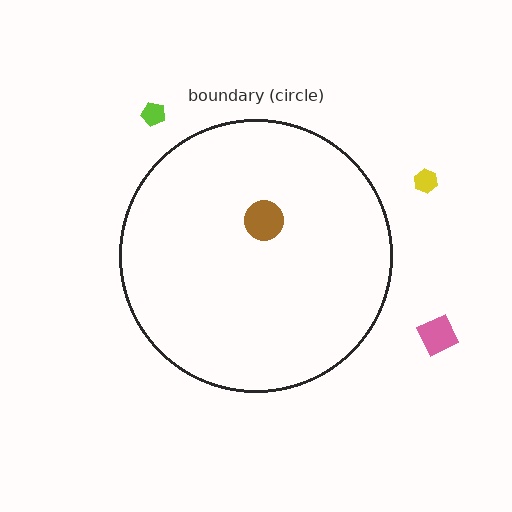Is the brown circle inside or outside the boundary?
Inside.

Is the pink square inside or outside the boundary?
Outside.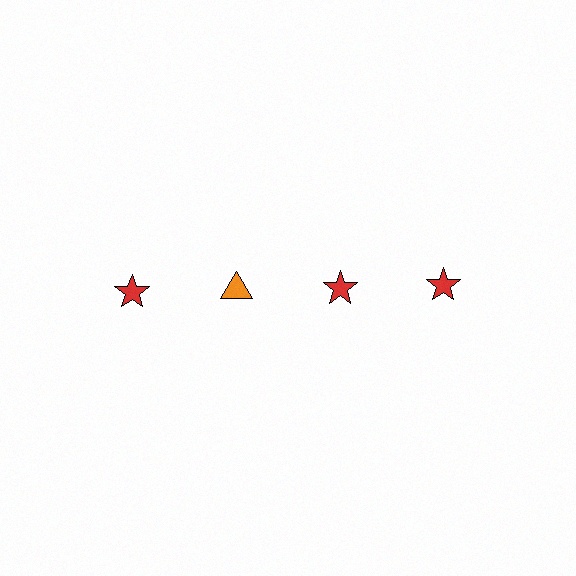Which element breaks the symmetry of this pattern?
The orange triangle in the top row, second from left column breaks the symmetry. All other shapes are red stars.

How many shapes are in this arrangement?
There are 4 shapes arranged in a grid pattern.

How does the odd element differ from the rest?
It differs in both color (orange instead of red) and shape (triangle instead of star).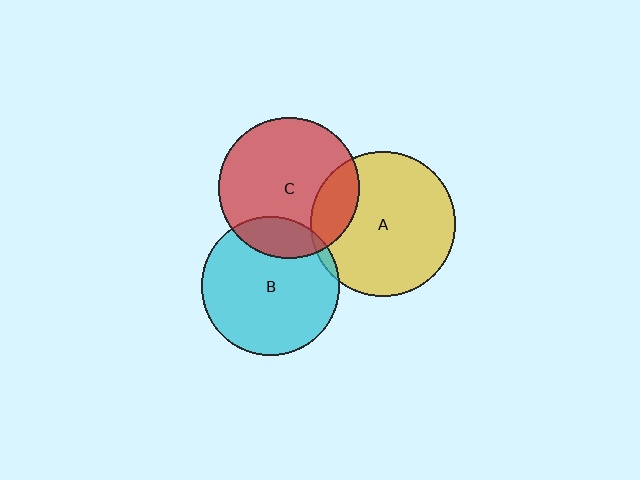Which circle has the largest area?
Circle A (yellow).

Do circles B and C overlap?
Yes.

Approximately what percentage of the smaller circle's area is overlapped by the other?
Approximately 20%.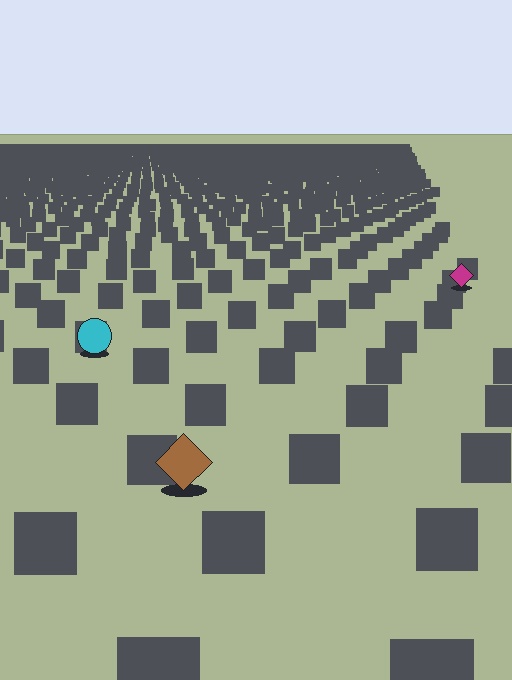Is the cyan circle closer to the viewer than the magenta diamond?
Yes. The cyan circle is closer — you can tell from the texture gradient: the ground texture is coarser near it.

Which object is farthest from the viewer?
The magenta diamond is farthest from the viewer. It appears smaller and the ground texture around it is denser.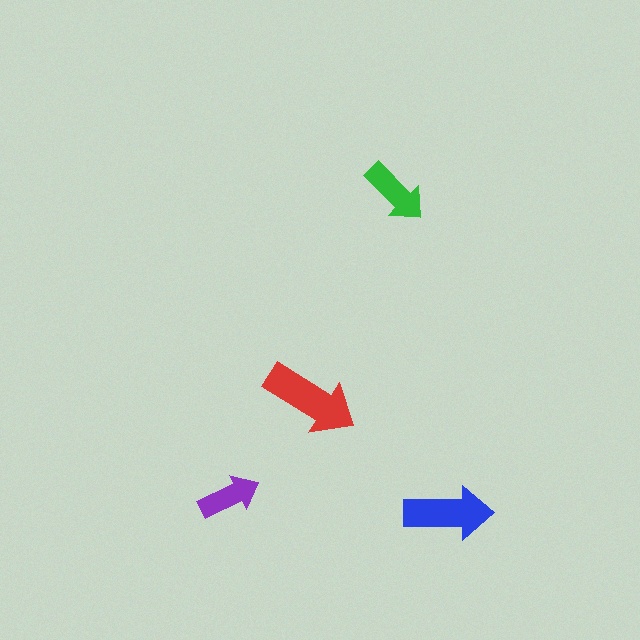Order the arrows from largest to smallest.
the red one, the blue one, the green one, the purple one.